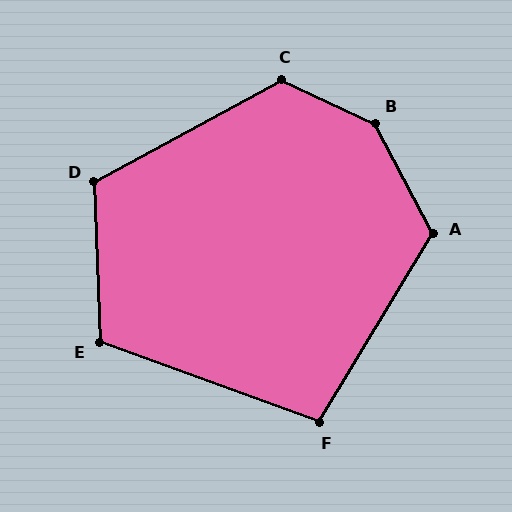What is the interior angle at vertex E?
Approximately 112 degrees (obtuse).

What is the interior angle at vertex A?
Approximately 121 degrees (obtuse).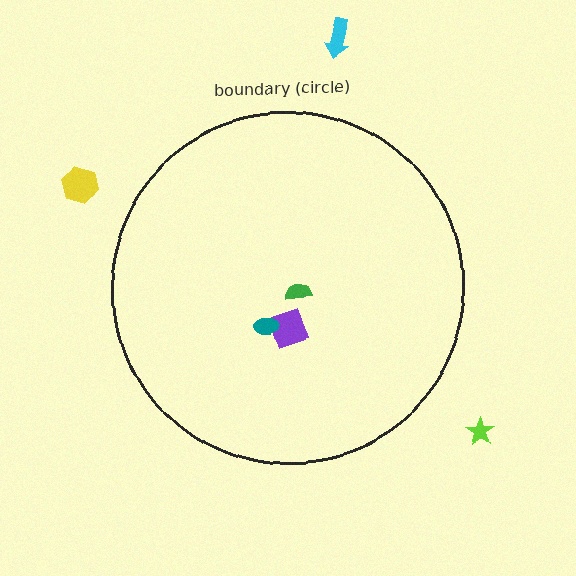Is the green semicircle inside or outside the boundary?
Inside.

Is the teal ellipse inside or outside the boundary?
Inside.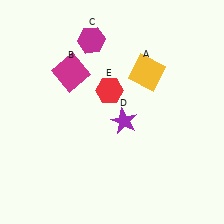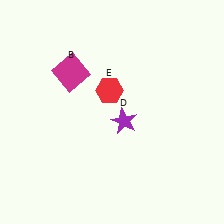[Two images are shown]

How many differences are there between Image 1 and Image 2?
There are 2 differences between the two images.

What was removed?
The yellow square (A), the magenta hexagon (C) were removed in Image 2.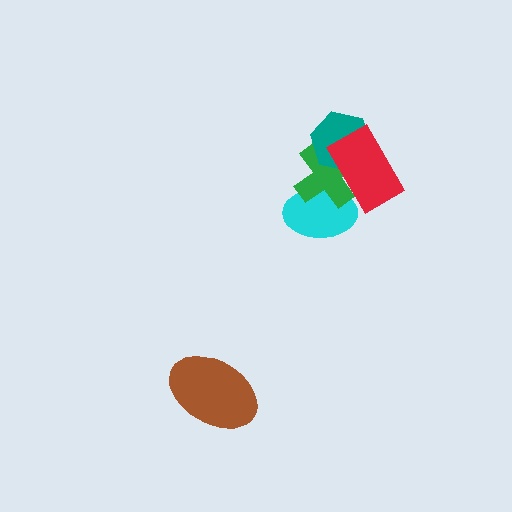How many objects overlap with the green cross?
3 objects overlap with the green cross.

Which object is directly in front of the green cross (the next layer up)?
The teal hexagon is directly in front of the green cross.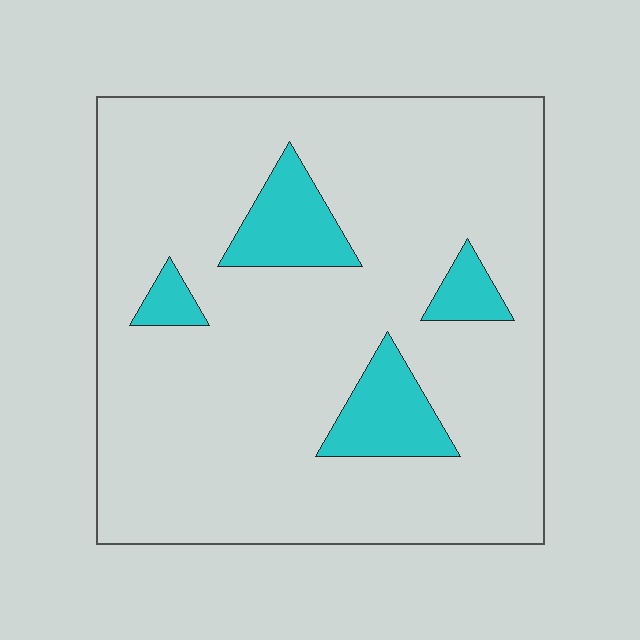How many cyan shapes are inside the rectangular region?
4.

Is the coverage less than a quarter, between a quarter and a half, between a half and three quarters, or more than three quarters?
Less than a quarter.